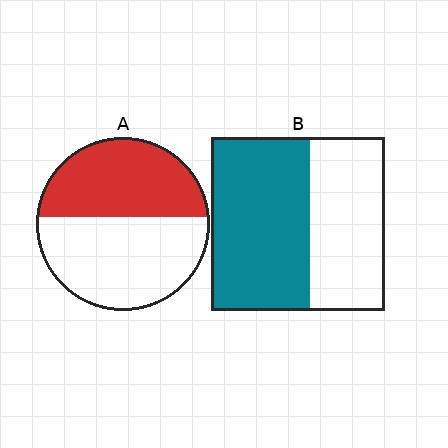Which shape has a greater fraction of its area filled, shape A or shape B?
Shape B.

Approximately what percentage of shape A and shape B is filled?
A is approximately 45% and B is approximately 55%.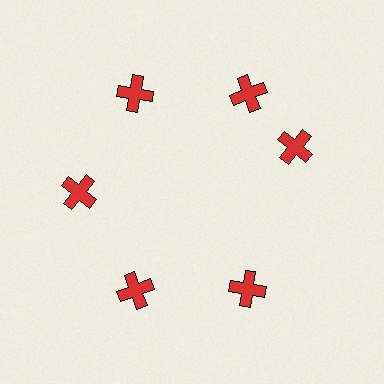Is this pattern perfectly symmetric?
No. The 6 red crosses are arranged in a ring, but one element near the 3 o'clock position is rotated out of alignment along the ring, breaking the 6-fold rotational symmetry.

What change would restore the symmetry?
The symmetry would be restored by rotating it back into even spacing with its neighbors so that all 6 crosses sit at equal angles and equal distance from the center.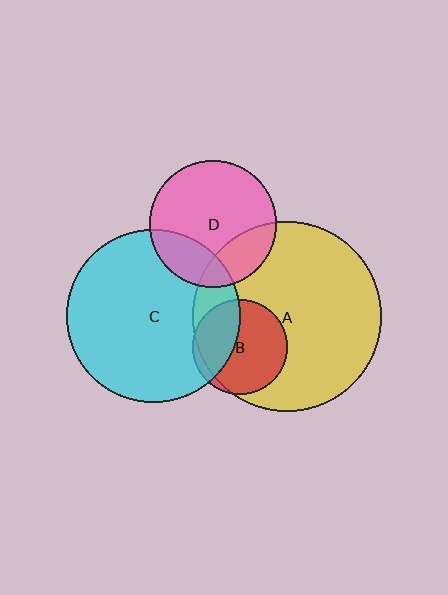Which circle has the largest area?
Circle A (yellow).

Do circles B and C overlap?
Yes.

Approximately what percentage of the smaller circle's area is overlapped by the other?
Approximately 40%.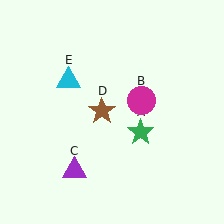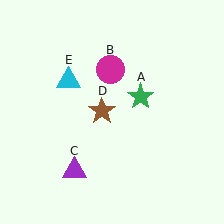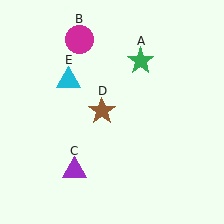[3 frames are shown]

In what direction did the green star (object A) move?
The green star (object A) moved up.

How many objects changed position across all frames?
2 objects changed position: green star (object A), magenta circle (object B).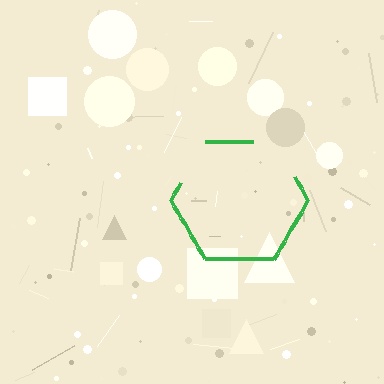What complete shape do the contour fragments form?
The contour fragments form a hexagon.